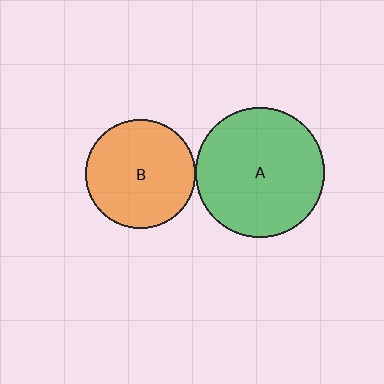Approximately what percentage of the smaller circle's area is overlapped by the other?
Approximately 5%.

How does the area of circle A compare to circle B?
Approximately 1.4 times.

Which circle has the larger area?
Circle A (green).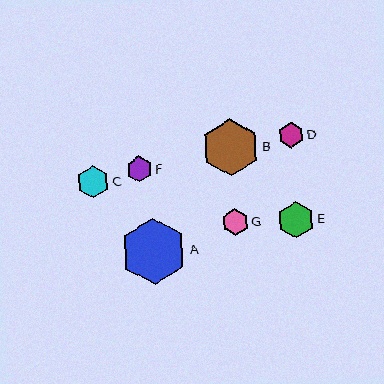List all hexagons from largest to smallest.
From largest to smallest: A, B, E, C, G, F, D.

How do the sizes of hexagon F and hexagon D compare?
Hexagon F and hexagon D are approximately the same size.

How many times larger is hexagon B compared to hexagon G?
Hexagon B is approximately 2.2 times the size of hexagon G.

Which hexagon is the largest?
Hexagon A is the largest with a size of approximately 67 pixels.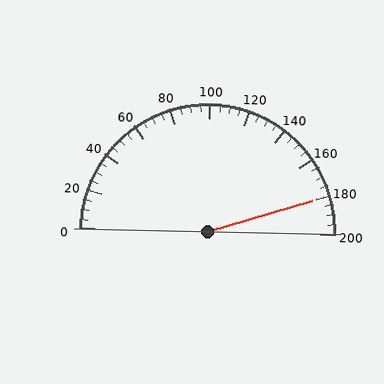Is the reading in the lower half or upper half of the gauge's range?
The reading is in the upper half of the range (0 to 200).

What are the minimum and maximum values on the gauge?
The gauge ranges from 0 to 200.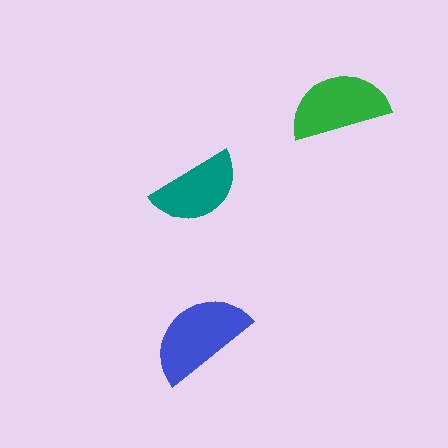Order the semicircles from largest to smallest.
the blue one, the green one, the teal one.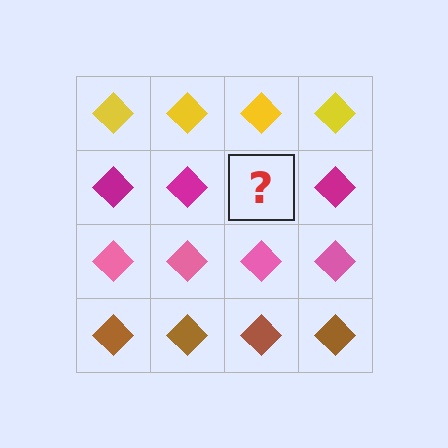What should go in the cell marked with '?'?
The missing cell should contain a magenta diamond.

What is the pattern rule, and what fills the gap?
The rule is that each row has a consistent color. The gap should be filled with a magenta diamond.